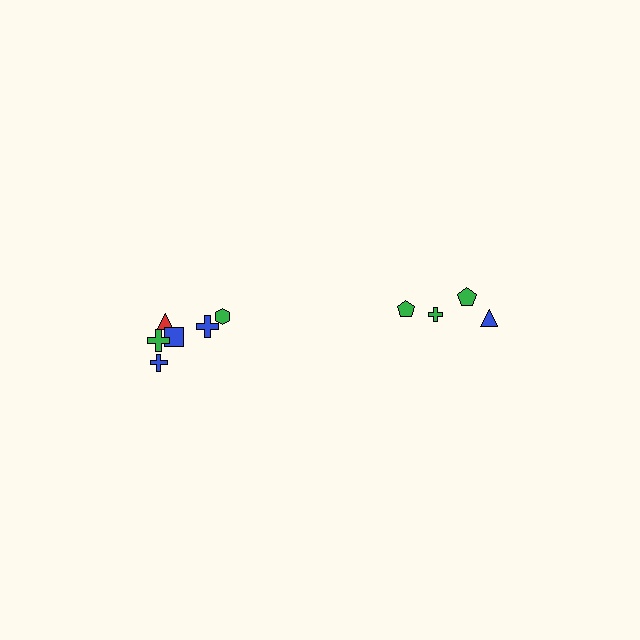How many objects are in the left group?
There are 6 objects.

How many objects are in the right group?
There are 4 objects.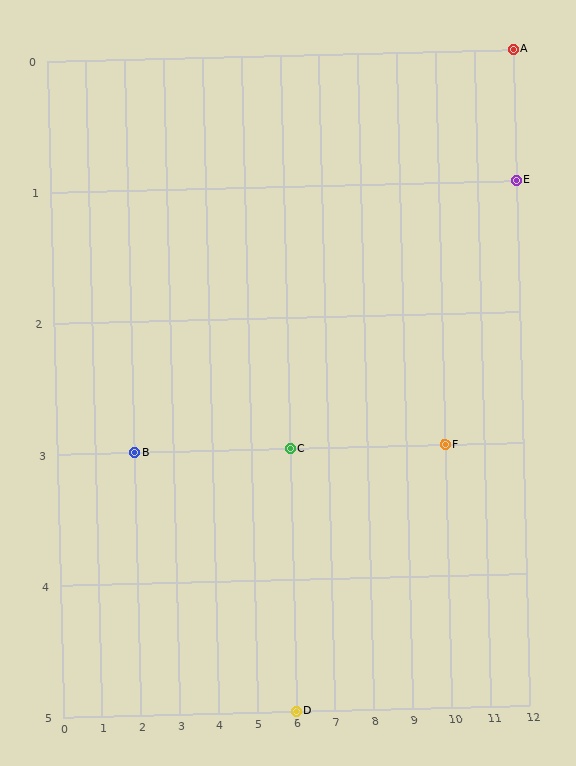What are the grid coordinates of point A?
Point A is at grid coordinates (12, 0).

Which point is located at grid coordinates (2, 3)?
Point B is at (2, 3).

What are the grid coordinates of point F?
Point F is at grid coordinates (10, 3).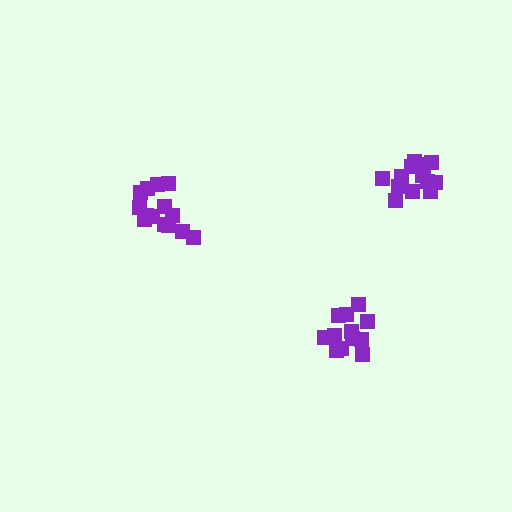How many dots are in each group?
Group 1: 12 dots, Group 2: 14 dots, Group 3: 15 dots (41 total).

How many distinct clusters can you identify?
There are 3 distinct clusters.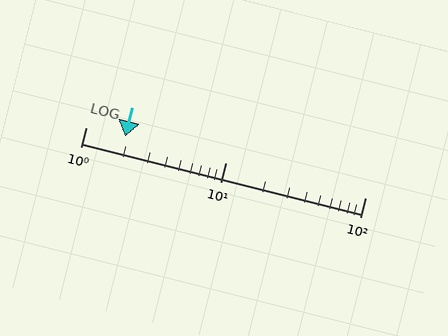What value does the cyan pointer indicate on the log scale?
The pointer indicates approximately 1.9.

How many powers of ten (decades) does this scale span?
The scale spans 2 decades, from 1 to 100.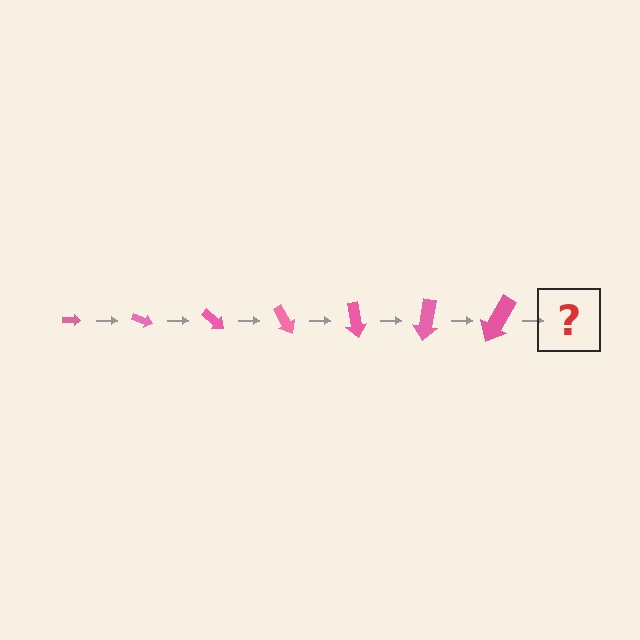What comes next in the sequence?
The next element should be an arrow, larger than the previous one and rotated 140 degrees from the start.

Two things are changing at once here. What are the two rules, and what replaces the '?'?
The two rules are that the arrow grows larger each step and it rotates 20 degrees each step. The '?' should be an arrow, larger than the previous one and rotated 140 degrees from the start.